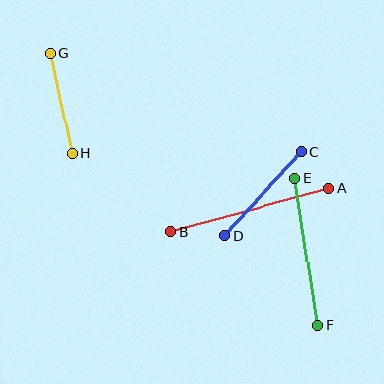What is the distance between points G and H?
The distance is approximately 102 pixels.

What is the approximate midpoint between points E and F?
The midpoint is at approximately (306, 252) pixels.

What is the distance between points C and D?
The distance is approximately 113 pixels.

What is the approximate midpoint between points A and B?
The midpoint is at approximately (250, 210) pixels.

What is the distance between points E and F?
The distance is approximately 148 pixels.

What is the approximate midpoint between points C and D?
The midpoint is at approximately (263, 194) pixels.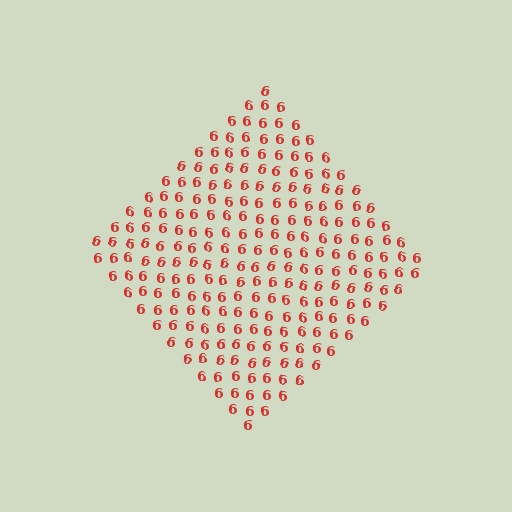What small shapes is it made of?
It is made of small digit 6's.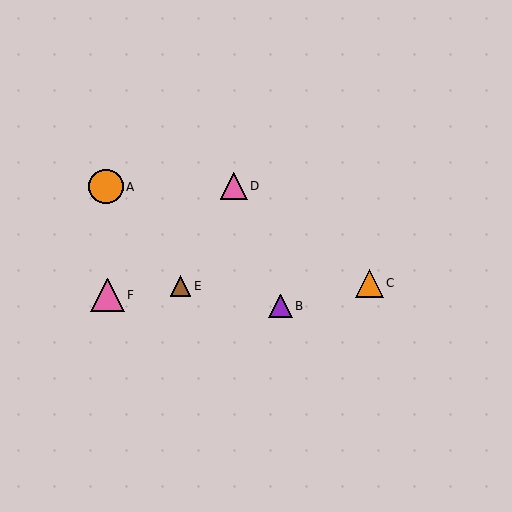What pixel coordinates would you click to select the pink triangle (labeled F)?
Click at (107, 295) to select the pink triangle F.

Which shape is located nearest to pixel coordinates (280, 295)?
The purple triangle (labeled B) at (280, 306) is nearest to that location.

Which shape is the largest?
The orange circle (labeled A) is the largest.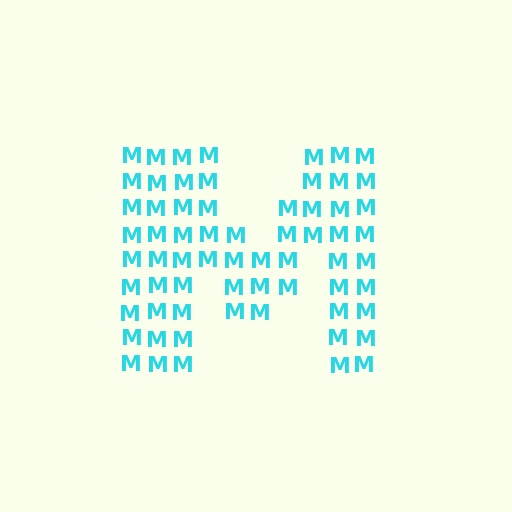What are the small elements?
The small elements are letter M's.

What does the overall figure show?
The overall figure shows the letter M.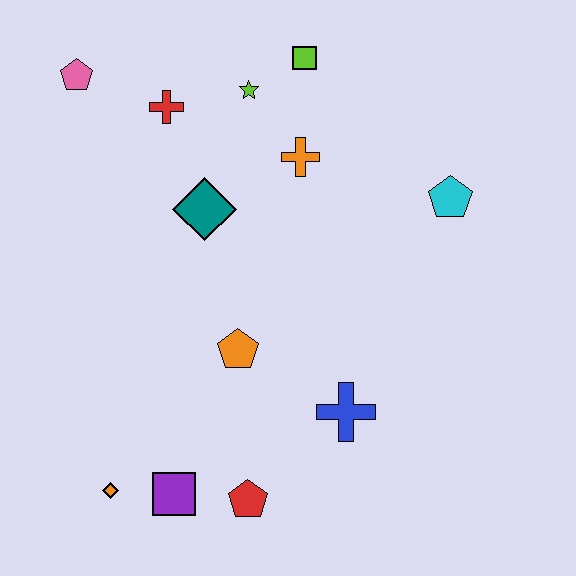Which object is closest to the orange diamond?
The purple square is closest to the orange diamond.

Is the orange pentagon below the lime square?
Yes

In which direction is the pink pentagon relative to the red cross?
The pink pentagon is to the left of the red cross.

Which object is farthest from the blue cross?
The pink pentagon is farthest from the blue cross.